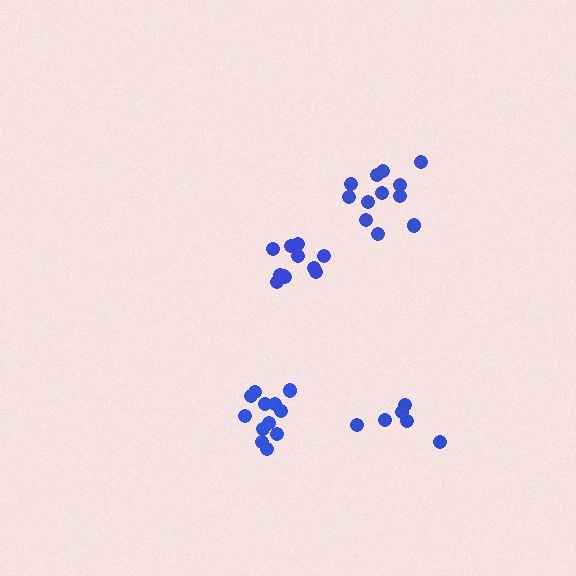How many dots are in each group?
Group 1: 12 dots, Group 2: 11 dots, Group 3: 6 dots, Group 4: 12 dots (41 total).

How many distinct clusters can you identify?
There are 4 distinct clusters.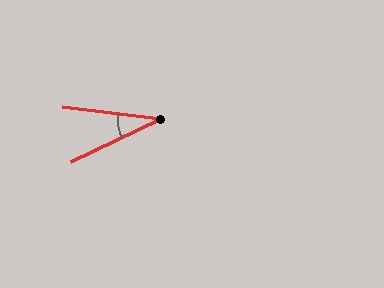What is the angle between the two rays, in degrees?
Approximately 32 degrees.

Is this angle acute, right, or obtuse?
It is acute.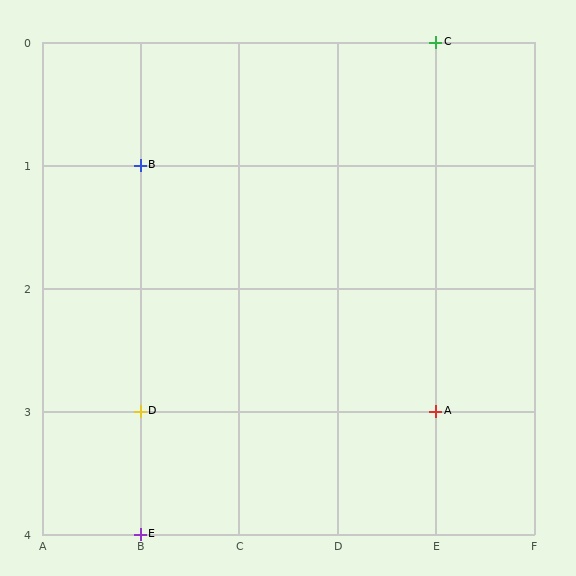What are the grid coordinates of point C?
Point C is at grid coordinates (E, 0).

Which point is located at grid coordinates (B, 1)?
Point B is at (B, 1).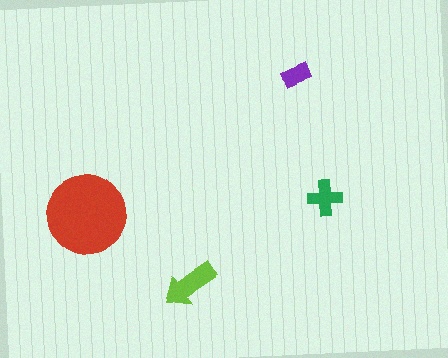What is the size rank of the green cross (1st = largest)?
3rd.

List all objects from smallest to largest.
The purple rectangle, the green cross, the lime arrow, the red circle.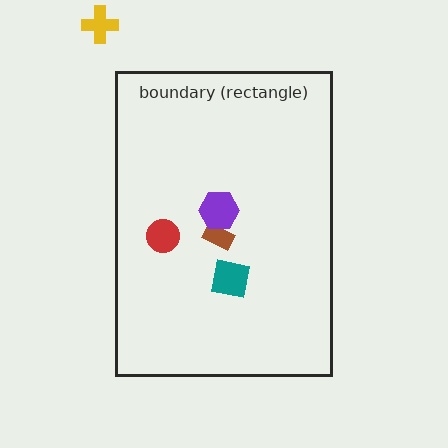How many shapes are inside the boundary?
4 inside, 1 outside.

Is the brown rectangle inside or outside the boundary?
Inside.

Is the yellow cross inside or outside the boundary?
Outside.